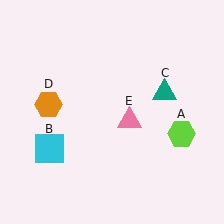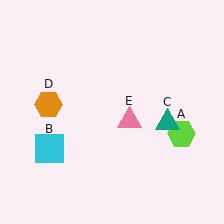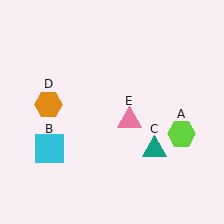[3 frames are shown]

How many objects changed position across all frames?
1 object changed position: teal triangle (object C).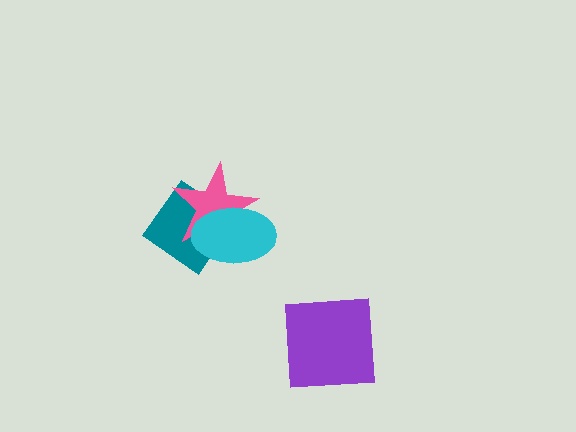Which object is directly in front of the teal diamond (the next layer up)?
The pink star is directly in front of the teal diamond.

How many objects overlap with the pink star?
2 objects overlap with the pink star.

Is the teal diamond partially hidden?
Yes, it is partially covered by another shape.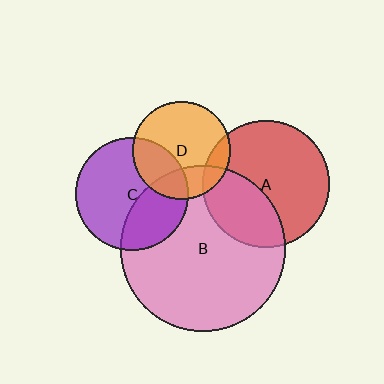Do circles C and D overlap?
Yes.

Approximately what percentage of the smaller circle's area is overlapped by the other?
Approximately 30%.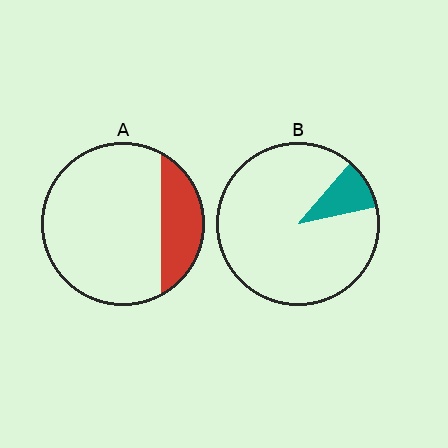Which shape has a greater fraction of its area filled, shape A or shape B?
Shape A.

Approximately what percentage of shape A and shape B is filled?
A is approximately 20% and B is approximately 10%.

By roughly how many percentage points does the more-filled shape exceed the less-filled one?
By roughly 10 percentage points (A over B).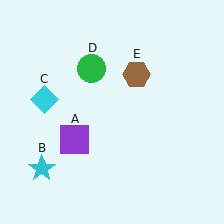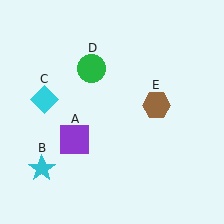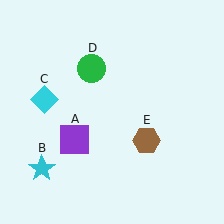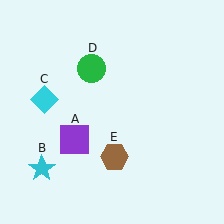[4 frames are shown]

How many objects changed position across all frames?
1 object changed position: brown hexagon (object E).